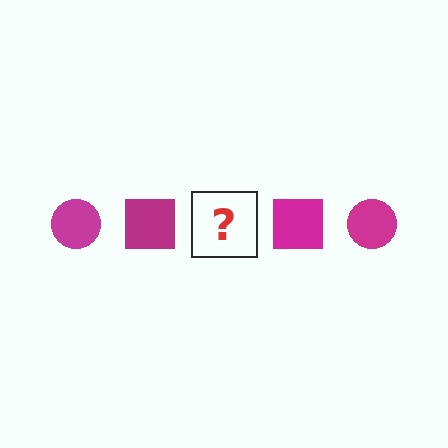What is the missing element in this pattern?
The missing element is a magenta circle.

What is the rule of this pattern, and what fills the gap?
The rule is that the pattern cycles through circle, square shapes in magenta. The gap should be filled with a magenta circle.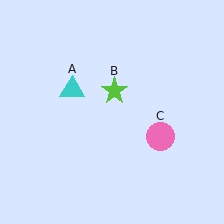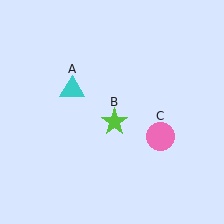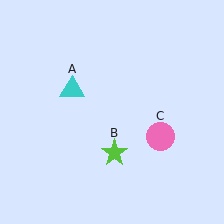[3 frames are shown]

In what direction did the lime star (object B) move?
The lime star (object B) moved down.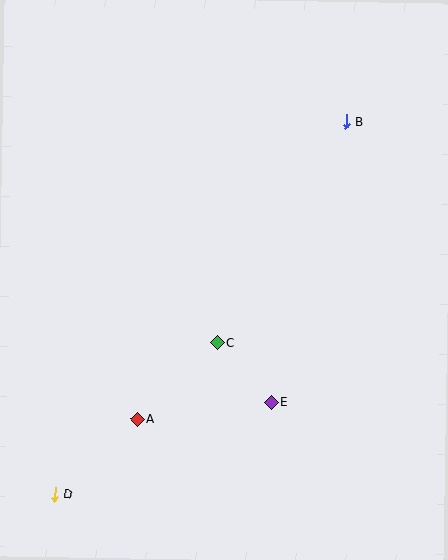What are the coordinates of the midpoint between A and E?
The midpoint between A and E is at (204, 410).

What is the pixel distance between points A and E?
The distance between A and E is 135 pixels.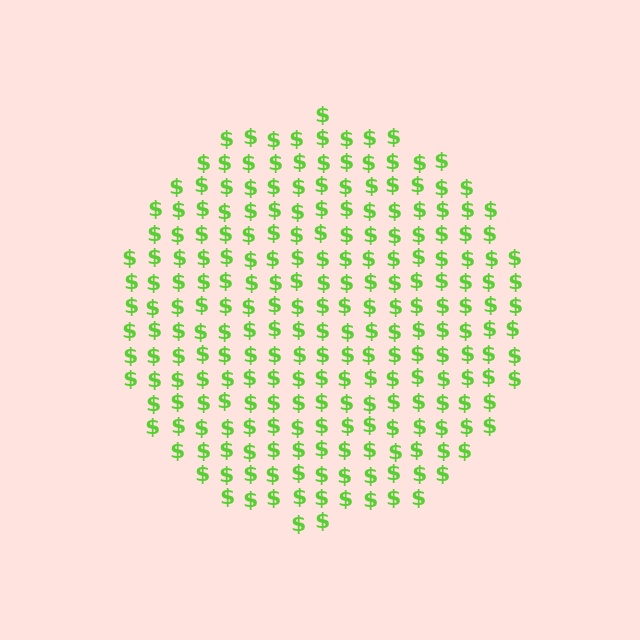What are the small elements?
The small elements are dollar signs.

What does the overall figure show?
The overall figure shows a circle.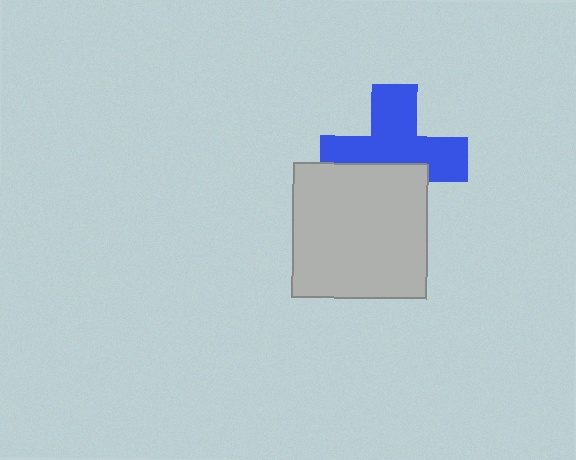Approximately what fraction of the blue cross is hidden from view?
Roughly 38% of the blue cross is hidden behind the light gray square.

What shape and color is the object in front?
The object in front is a light gray square.